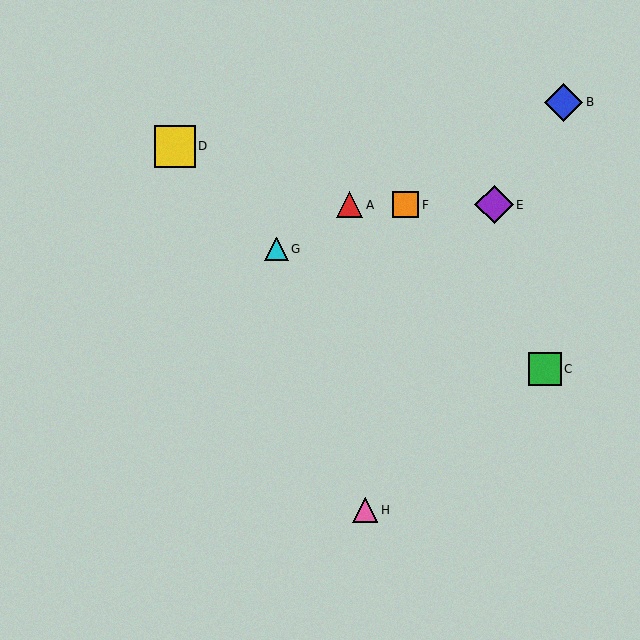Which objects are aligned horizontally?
Objects A, E, F are aligned horizontally.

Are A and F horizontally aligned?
Yes, both are at y≈205.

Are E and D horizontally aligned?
No, E is at y≈205 and D is at y≈146.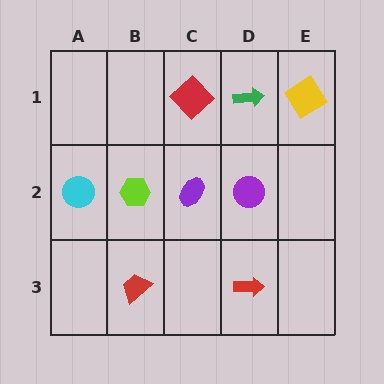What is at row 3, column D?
A red arrow.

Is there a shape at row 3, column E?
No, that cell is empty.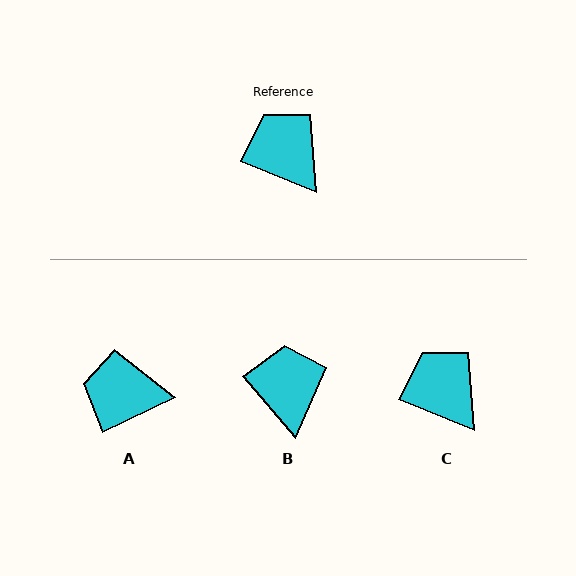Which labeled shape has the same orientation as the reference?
C.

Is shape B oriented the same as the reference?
No, it is off by about 27 degrees.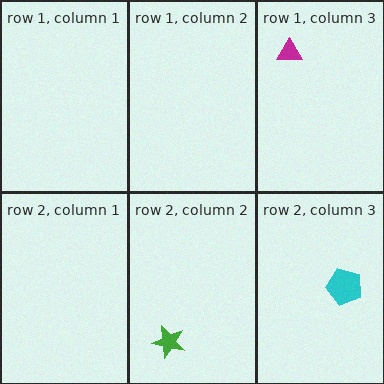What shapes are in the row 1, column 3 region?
The magenta triangle.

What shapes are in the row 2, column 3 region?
The cyan pentagon.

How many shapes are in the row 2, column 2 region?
1.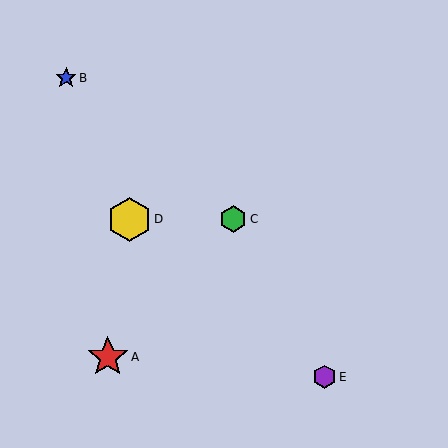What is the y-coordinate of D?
Object D is at y≈219.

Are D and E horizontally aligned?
No, D is at y≈219 and E is at y≈377.